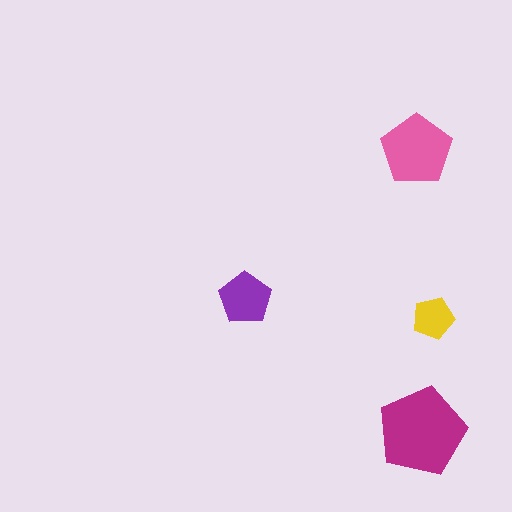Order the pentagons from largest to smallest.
the magenta one, the pink one, the purple one, the yellow one.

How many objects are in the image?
There are 4 objects in the image.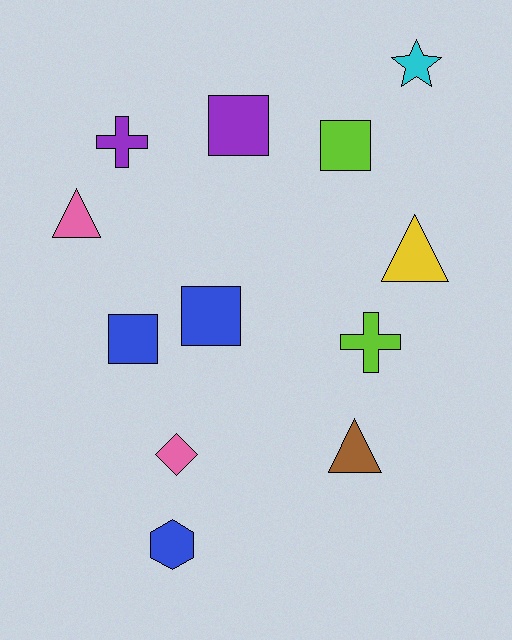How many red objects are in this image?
There are no red objects.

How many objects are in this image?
There are 12 objects.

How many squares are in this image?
There are 4 squares.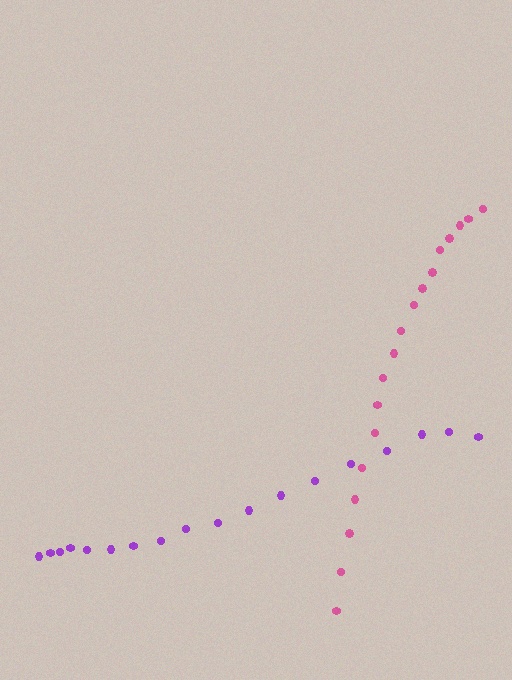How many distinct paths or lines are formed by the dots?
There are 2 distinct paths.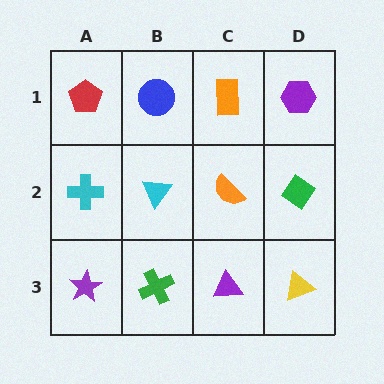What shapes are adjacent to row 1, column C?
An orange semicircle (row 2, column C), a blue circle (row 1, column B), a purple hexagon (row 1, column D).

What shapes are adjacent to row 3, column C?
An orange semicircle (row 2, column C), a green cross (row 3, column B), a yellow triangle (row 3, column D).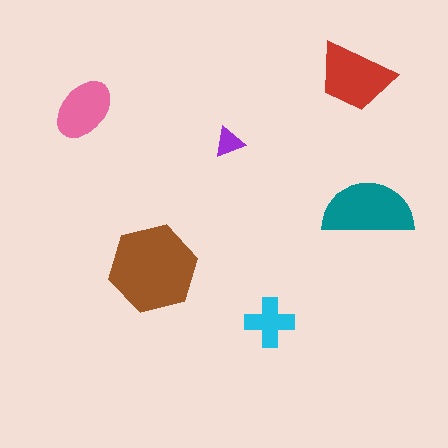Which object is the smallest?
The purple triangle.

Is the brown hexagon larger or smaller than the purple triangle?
Larger.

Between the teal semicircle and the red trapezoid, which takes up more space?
The teal semicircle.